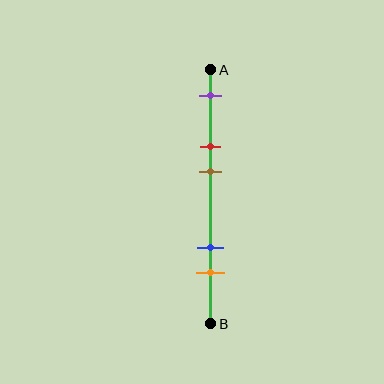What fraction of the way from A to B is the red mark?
The red mark is approximately 30% (0.3) of the way from A to B.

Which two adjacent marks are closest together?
The red and brown marks are the closest adjacent pair.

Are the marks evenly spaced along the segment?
No, the marks are not evenly spaced.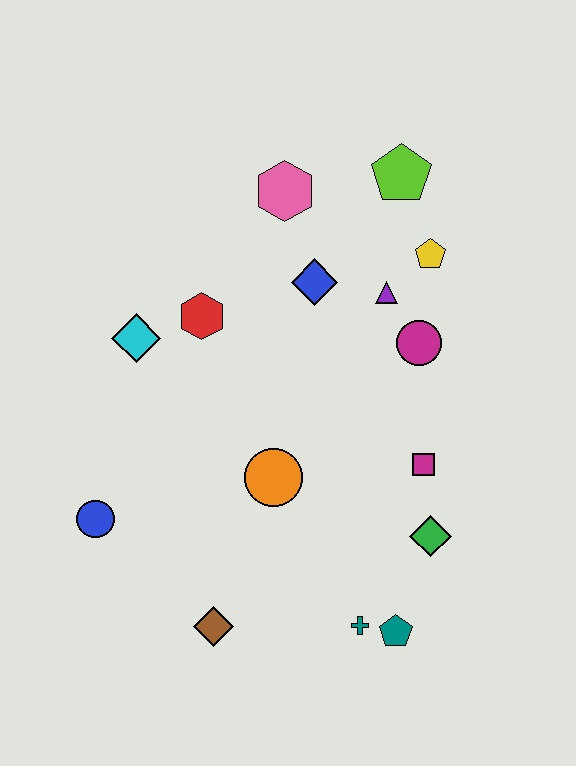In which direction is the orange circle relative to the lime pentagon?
The orange circle is below the lime pentagon.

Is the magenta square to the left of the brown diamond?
No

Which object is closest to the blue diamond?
The purple triangle is closest to the blue diamond.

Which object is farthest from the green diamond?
The pink hexagon is farthest from the green diamond.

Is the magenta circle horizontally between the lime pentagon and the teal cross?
No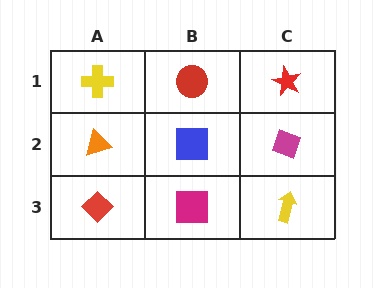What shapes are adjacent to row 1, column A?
An orange triangle (row 2, column A), a red circle (row 1, column B).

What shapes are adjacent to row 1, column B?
A blue square (row 2, column B), a yellow cross (row 1, column A), a red star (row 1, column C).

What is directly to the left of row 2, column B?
An orange triangle.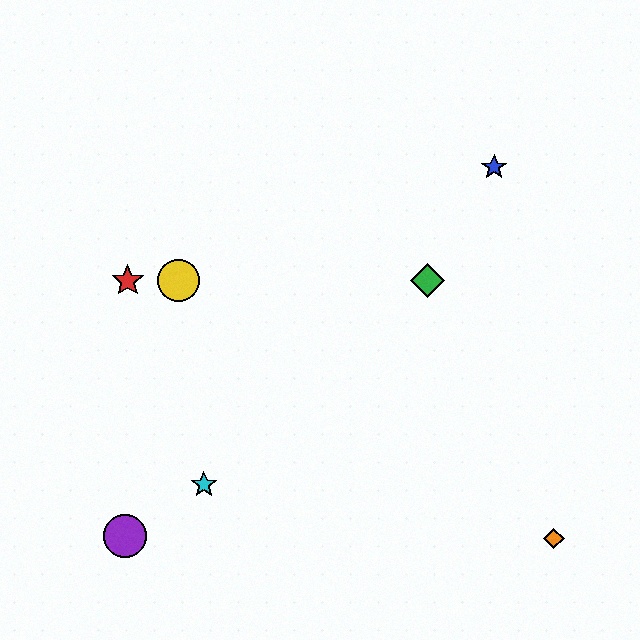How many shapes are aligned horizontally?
3 shapes (the red star, the green diamond, the yellow circle) are aligned horizontally.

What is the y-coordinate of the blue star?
The blue star is at y≈167.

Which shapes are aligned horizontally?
The red star, the green diamond, the yellow circle are aligned horizontally.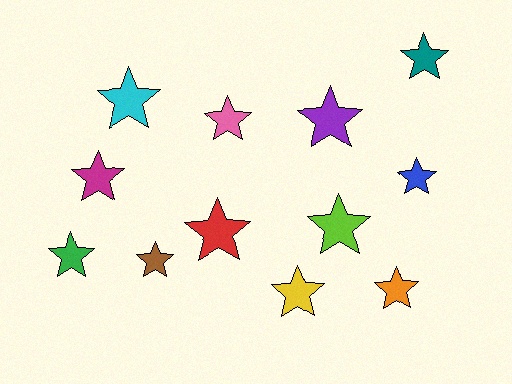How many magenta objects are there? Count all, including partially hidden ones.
There is 1 magenta object.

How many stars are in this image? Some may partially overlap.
There are 12 stars.